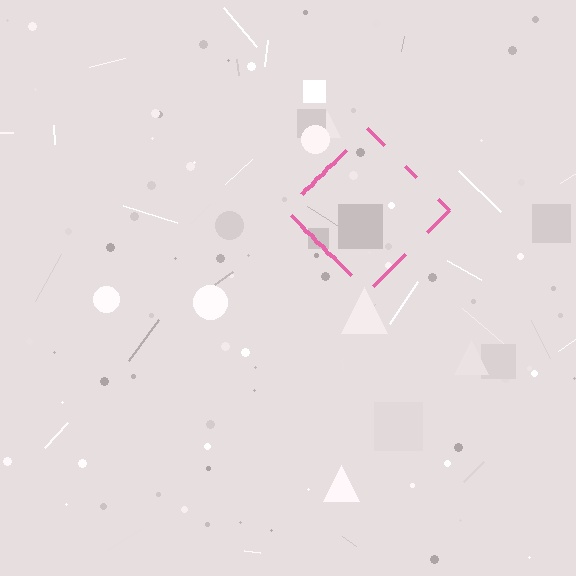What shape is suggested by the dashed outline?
The dashed outline suggests a diamond.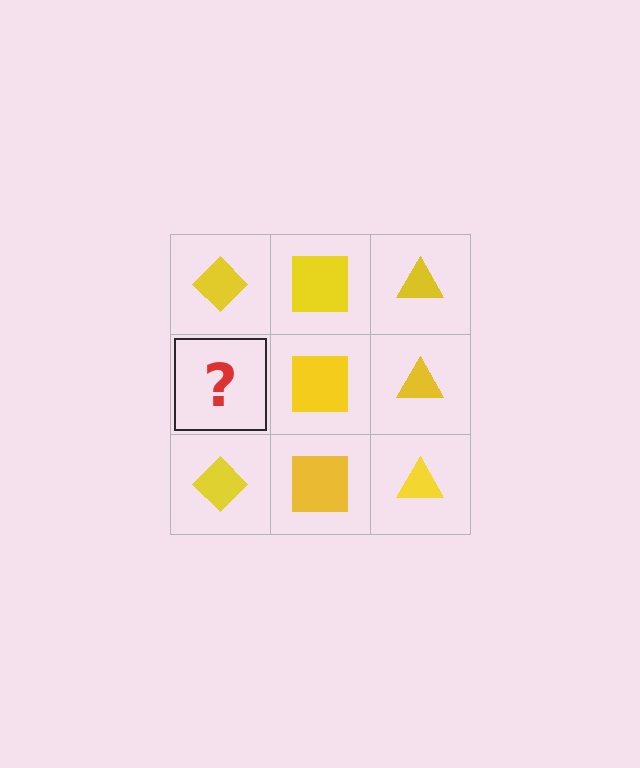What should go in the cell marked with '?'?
The missing cell should contain a yellow diamond.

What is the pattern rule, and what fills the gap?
The rule is that each column has a consistent shape. The gap should be filled with a yellow diamond.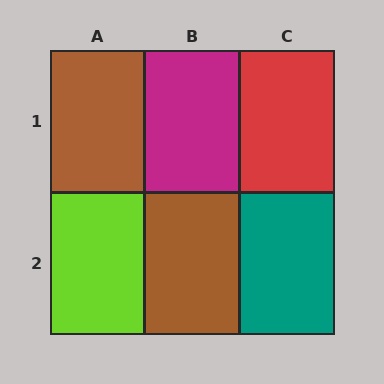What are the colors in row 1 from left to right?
Brown, magenta, red.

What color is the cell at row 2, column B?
Brown.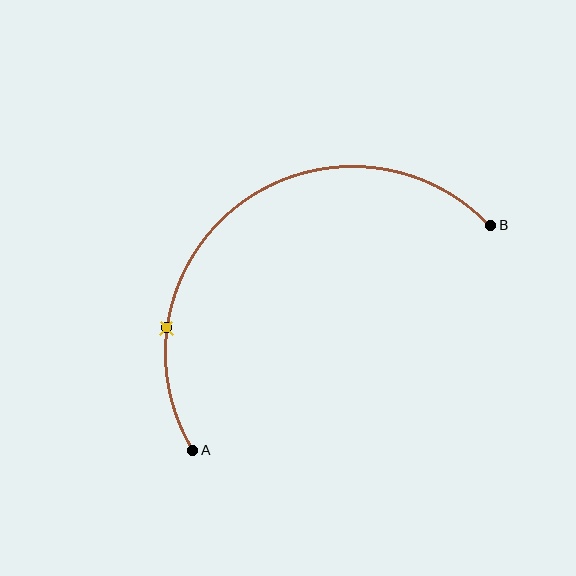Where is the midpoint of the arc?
The arc midpoint is the point on the curve farthest from the straight line joining A and B. It sits above and to the left of that line.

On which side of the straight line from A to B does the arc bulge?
The arc bulges above and to the left of the straight line connecting A and B.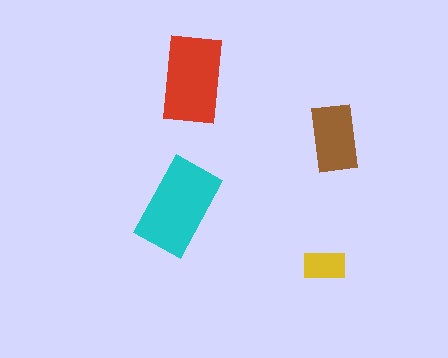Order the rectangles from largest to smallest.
the cyan one, the red one, the brown one, the yellow one.